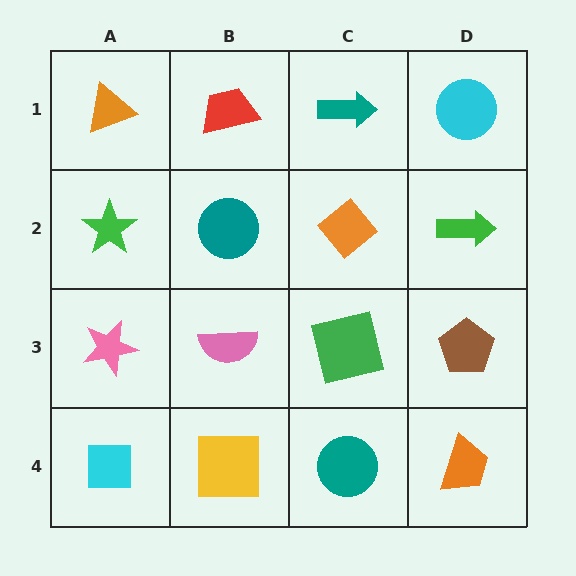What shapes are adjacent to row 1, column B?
A teal circle (row 2, column B), an orange triangle (row 1, column A), a teal arrow (row 1, column C).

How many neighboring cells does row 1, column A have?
2.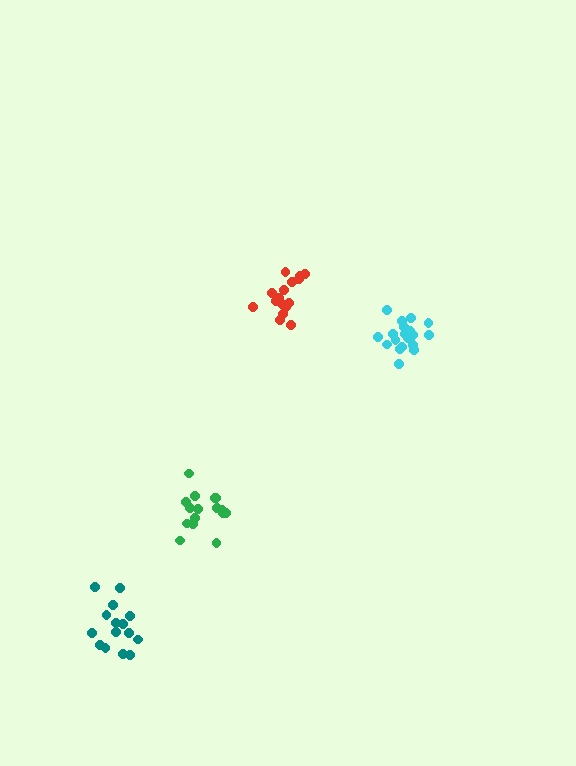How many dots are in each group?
Group 1: 16 dots, Group 2: 15 dots, Group 3: 16 dots, Group 4: 20 dots (67 total).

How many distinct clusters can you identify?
There are 4 distinct clusters.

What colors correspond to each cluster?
The clusters are colored: green, teal, red, cyan.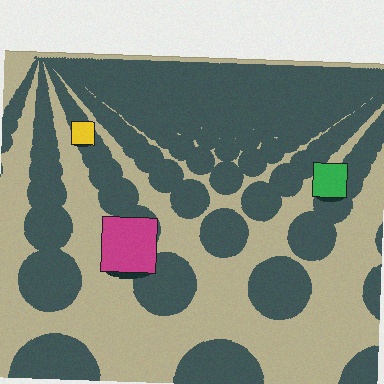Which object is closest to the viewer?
The magenta square is closest. The texture marks near it are larger and more spread out.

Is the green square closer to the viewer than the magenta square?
No. The magenta square is closer — you can tell from the texture gradient: the ground texture is coarser near it.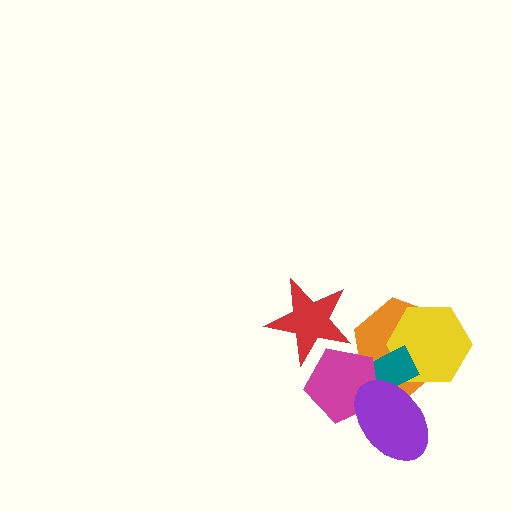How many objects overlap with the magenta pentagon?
4 objects overlap with the magenta pentagon.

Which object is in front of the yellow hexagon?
The teal rectangle is in front of the yellow hexagon.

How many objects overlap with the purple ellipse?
3 objects overlap with the purple ellipse.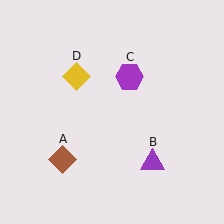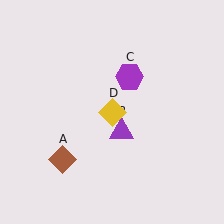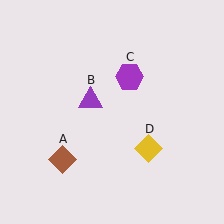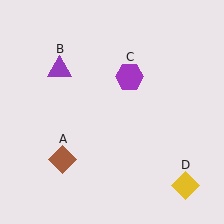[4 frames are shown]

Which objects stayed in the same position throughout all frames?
Brown diamond (object A) and purple hexagon (object C) remained stationary.